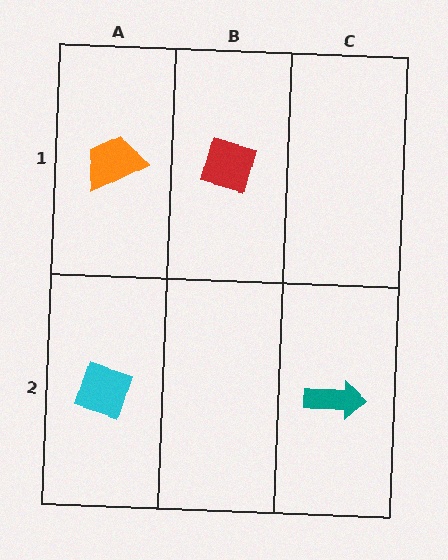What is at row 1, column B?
A red diamond.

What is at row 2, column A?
A cyan diamond.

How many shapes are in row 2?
2 shapes.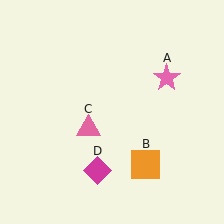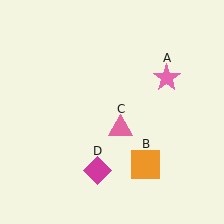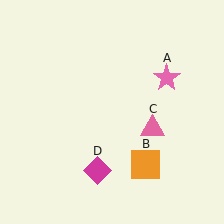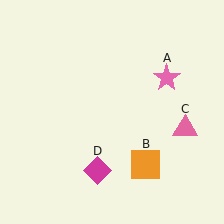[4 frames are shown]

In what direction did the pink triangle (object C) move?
The pink triangle (object C) moved right.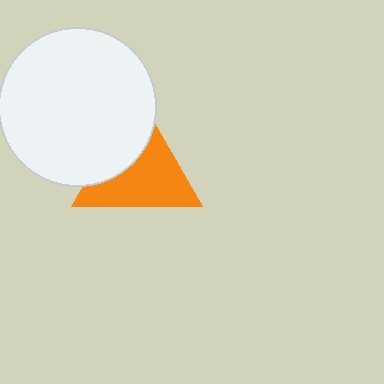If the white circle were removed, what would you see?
You would see the complete orange triangle.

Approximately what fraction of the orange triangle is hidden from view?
Roughly 36% of the orange triangle is hidden behind the white circle.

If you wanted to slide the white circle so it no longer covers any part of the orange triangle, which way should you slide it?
Slide it toward the upper-left — that is the most direct way to separate the two shapes.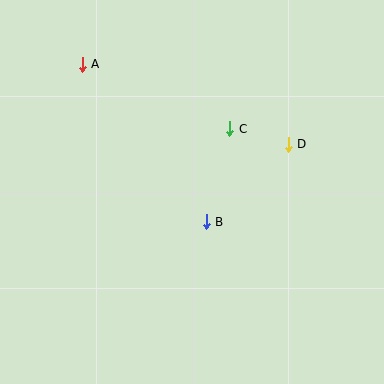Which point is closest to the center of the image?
Point B at (206, 222) is closest to the center.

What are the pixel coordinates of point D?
Point D is at (288, 144).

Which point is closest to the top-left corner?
Point A is closest to the top-left corner.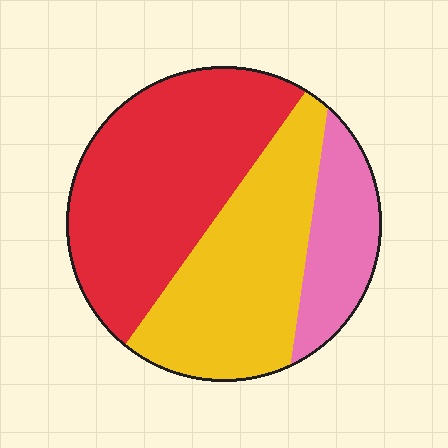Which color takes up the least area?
Pink, at roughly 15%.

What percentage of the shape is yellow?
Yellow covers 37% of the shape.